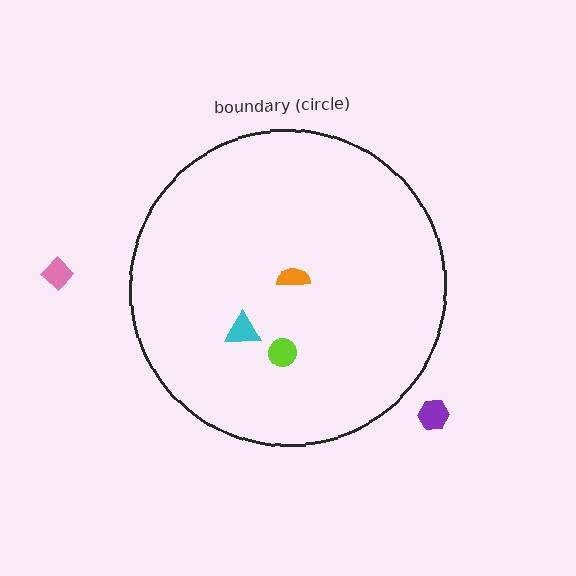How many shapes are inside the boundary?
3 inside, 2 outside.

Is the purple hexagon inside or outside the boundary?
Outside.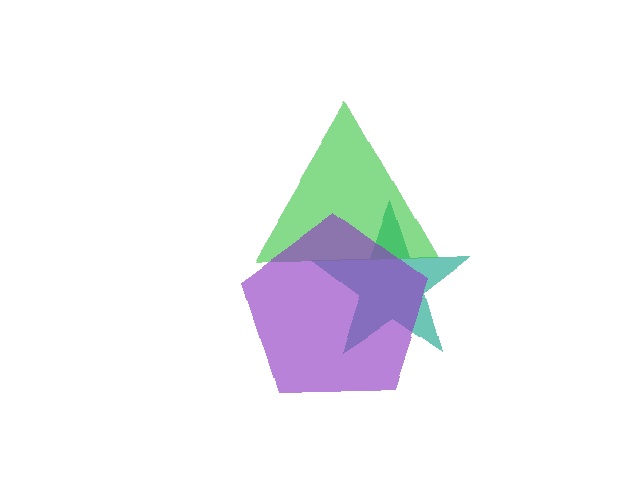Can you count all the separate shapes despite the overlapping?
Yes, there are 3 separate shapes.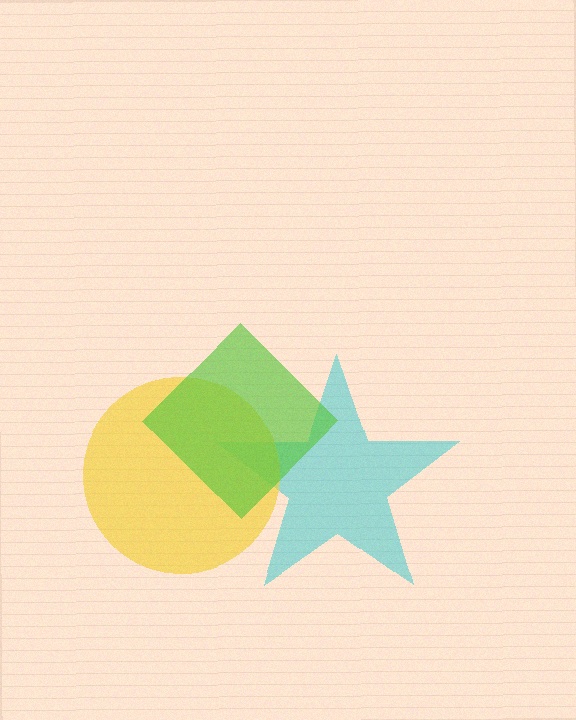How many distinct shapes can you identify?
There are 3 distinct shapes: a cyan star, a yellow circle, a lime diamond.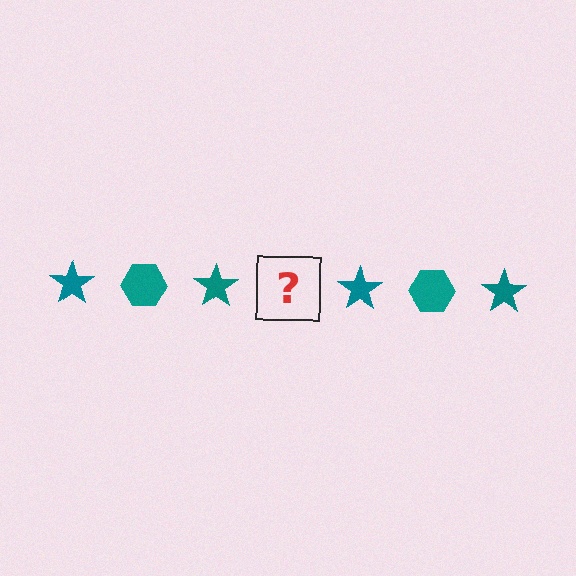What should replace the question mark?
The question mark should be replaced with a teal hexagon.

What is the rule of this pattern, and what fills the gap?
The rule is that the pattern cycles through star, hexagon shapes in teal. The gap should be filled with a teal hexagon.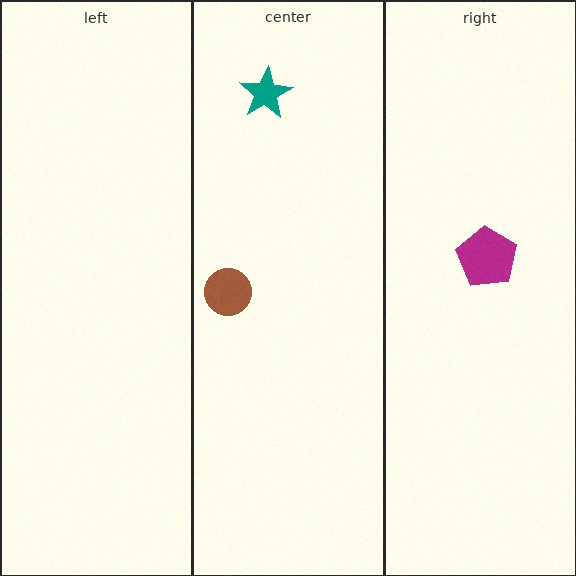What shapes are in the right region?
The magenta pentagon.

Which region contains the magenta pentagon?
The right region.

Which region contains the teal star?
The center region.